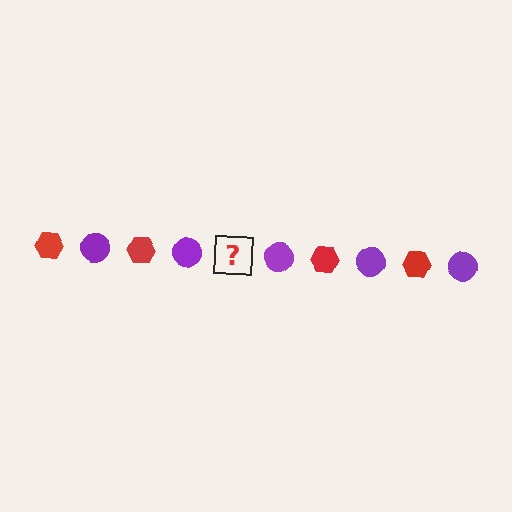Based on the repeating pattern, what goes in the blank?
The blank should be a red hexagon.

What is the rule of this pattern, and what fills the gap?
The rule is that the pattern alternates between red hexagon and purple circle. The gap should be filled with a red hexagon.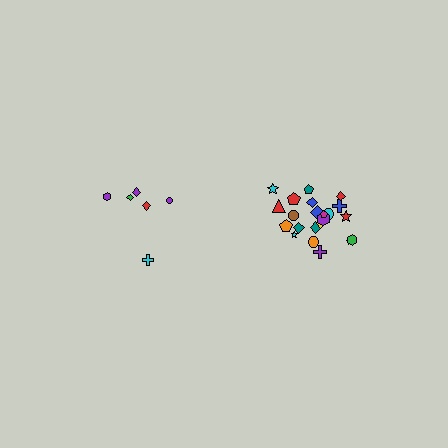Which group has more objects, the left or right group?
The right group.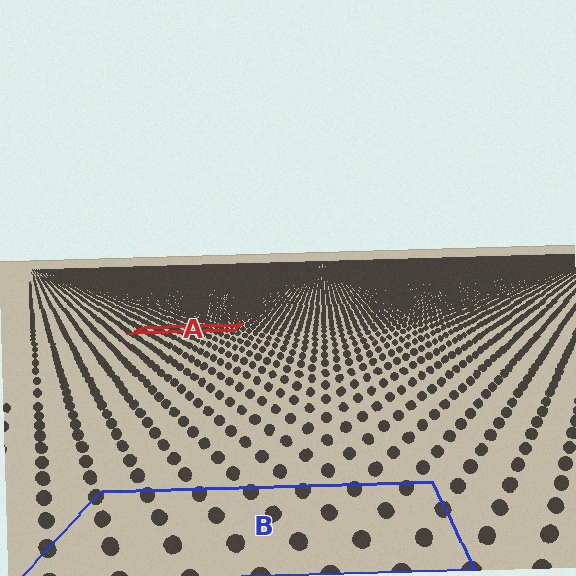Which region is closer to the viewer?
Region B is closer. The texture elements there are larger and more spread out.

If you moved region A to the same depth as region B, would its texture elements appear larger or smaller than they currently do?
They would appear larger. At a closer depth, the same texture elements are projected at a bigger on-screen size.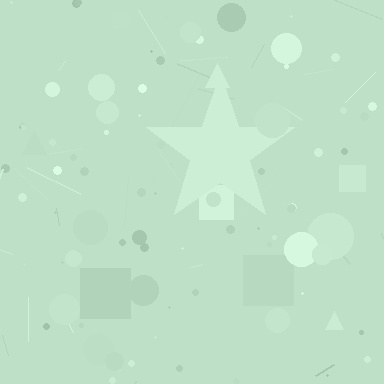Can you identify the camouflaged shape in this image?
The camouflaged shape is a star.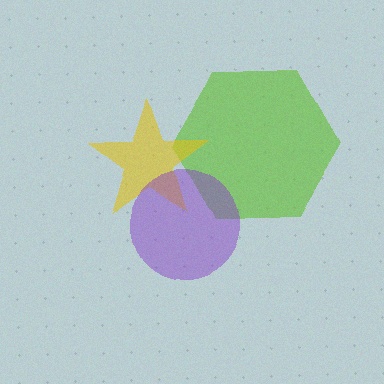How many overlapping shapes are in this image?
There are 3 overlapping shapes in the image.